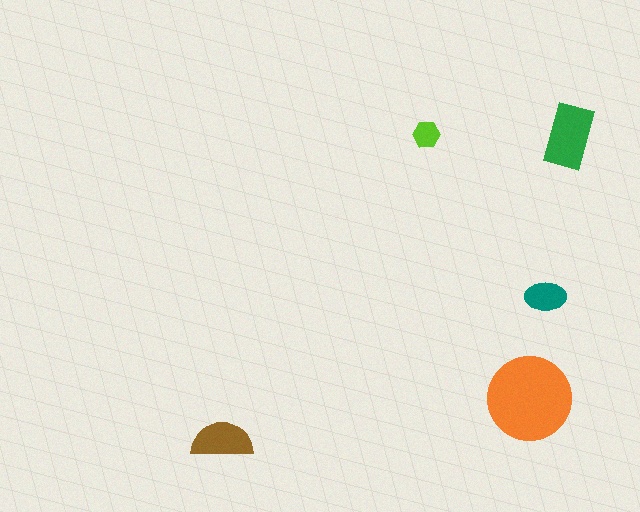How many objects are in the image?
There are 5 objects in the image.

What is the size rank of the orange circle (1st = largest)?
1st.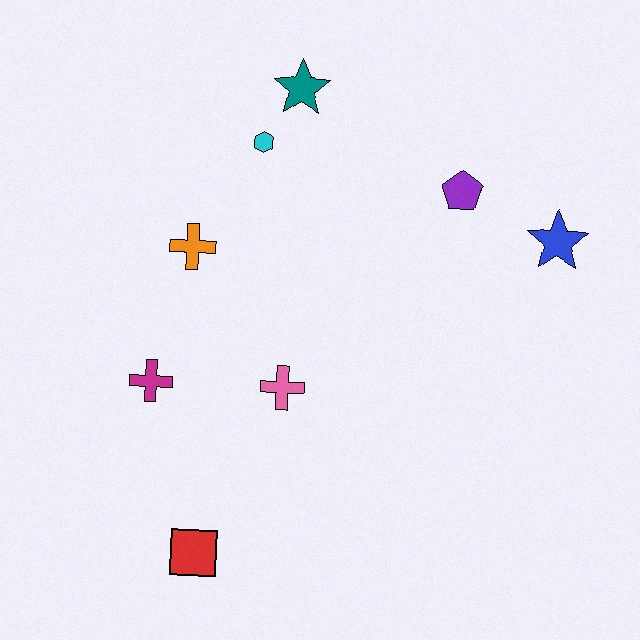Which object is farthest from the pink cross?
The blue star is farthest from the pink cross.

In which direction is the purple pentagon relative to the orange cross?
The purple pentagon is to the right of the orange cross.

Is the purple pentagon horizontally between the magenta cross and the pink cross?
No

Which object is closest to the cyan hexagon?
The teal star is closest to the cyan hexagon.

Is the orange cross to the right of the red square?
No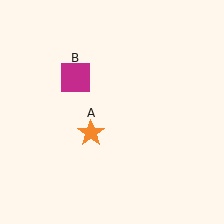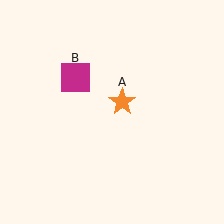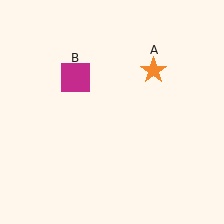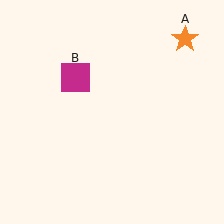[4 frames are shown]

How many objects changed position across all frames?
1 object changed position: orange star (object A).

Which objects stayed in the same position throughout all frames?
Magenta square (object B) remained stationary.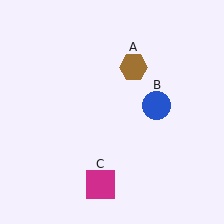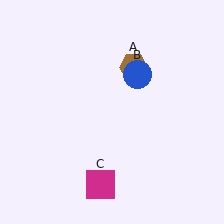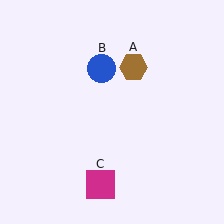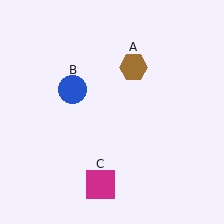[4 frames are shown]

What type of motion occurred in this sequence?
The blue circle (object B) rotated counterclockwise around the center of the scene.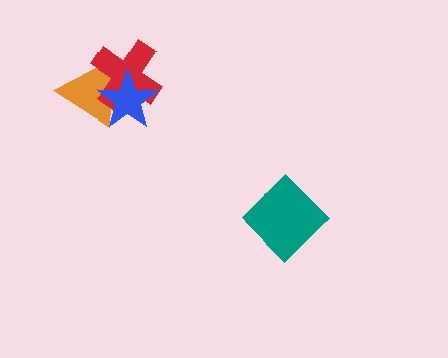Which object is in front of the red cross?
The blue star is in front of the red cross.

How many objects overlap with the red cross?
2 objects overlap with the red cross.